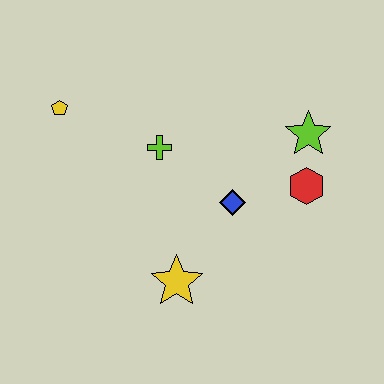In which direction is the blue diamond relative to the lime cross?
The blue diamond is to the right of the lime cross.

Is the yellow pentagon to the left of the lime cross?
Yes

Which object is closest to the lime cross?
The blue diamond is closest to the lime cross.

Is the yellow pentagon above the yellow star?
Yes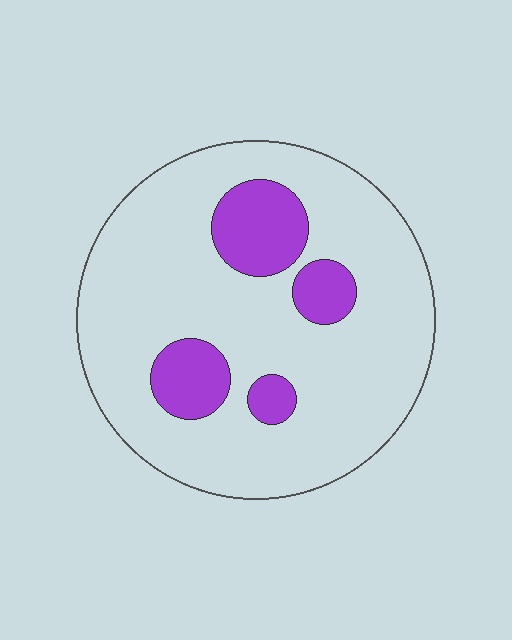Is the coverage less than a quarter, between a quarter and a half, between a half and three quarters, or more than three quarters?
Less than a quarter.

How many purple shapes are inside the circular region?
4.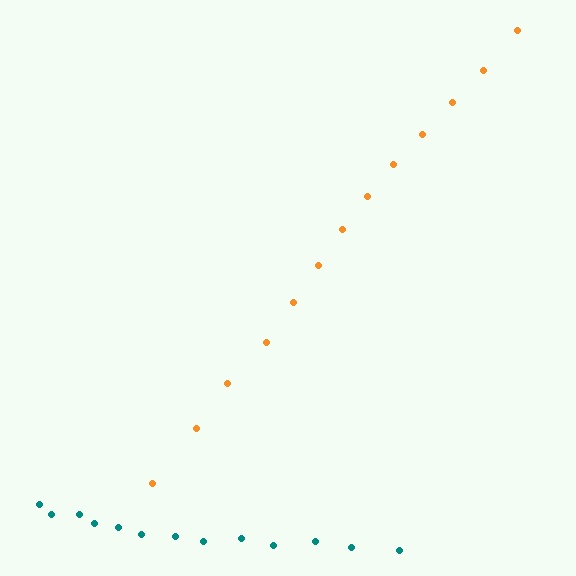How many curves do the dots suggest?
There are 2 distinct paths.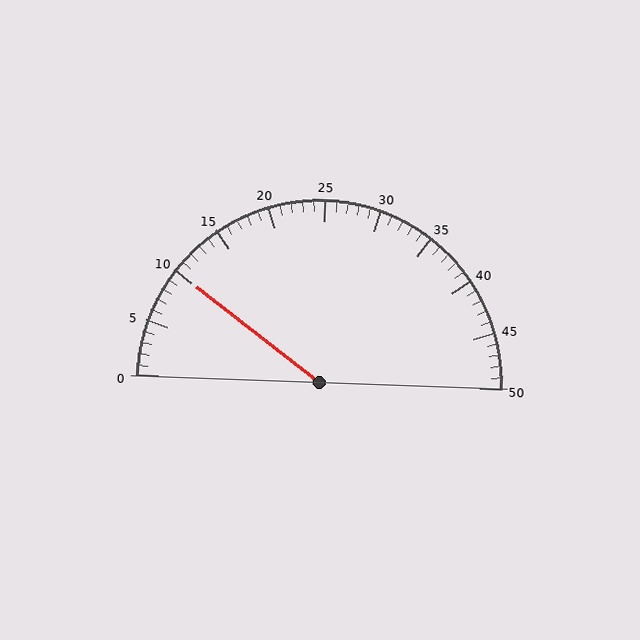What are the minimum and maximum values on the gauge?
The gauge ranges from 0 to 50.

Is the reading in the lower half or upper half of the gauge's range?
The reading is in the lower half of the range (0 to 50).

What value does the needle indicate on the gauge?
The needle indicates approximately 10.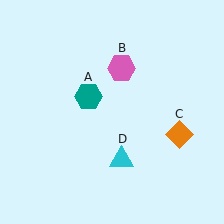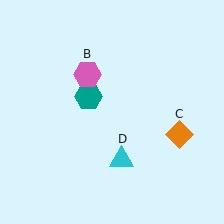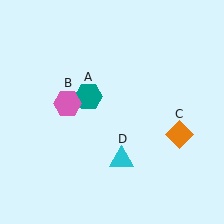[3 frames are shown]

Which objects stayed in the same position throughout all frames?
Teal hexagon (object A) and orange diamond (object C) and cyan triangle (object D) remained stationary.